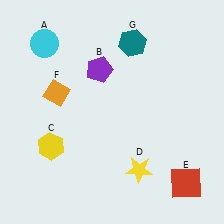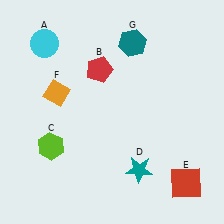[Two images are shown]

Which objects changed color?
B changed from purple to red. C changed from yellow to lime. D changed from yellow to teal.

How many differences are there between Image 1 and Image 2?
There are 3 differences between the two images.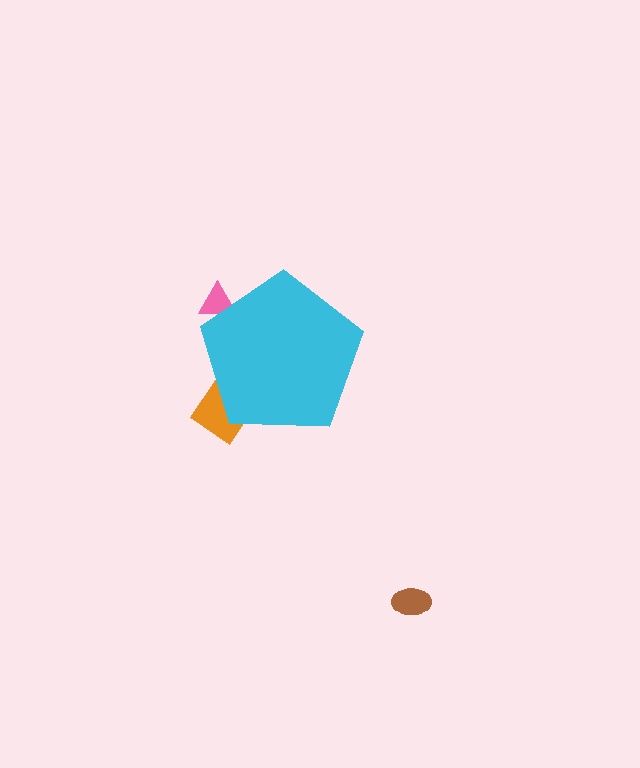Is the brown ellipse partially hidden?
No, the brown ellipse is fully visible.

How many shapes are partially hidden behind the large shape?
2 shapes are partially hidden.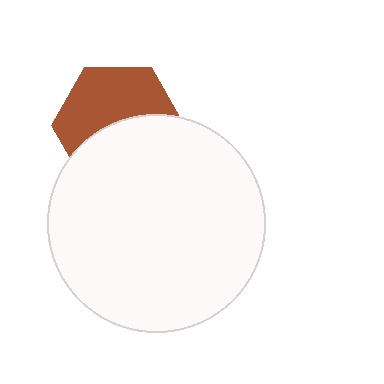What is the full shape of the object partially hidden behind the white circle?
The partially hidden object is a brown hexagon.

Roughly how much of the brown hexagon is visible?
About half of it is visible (roughly 51%).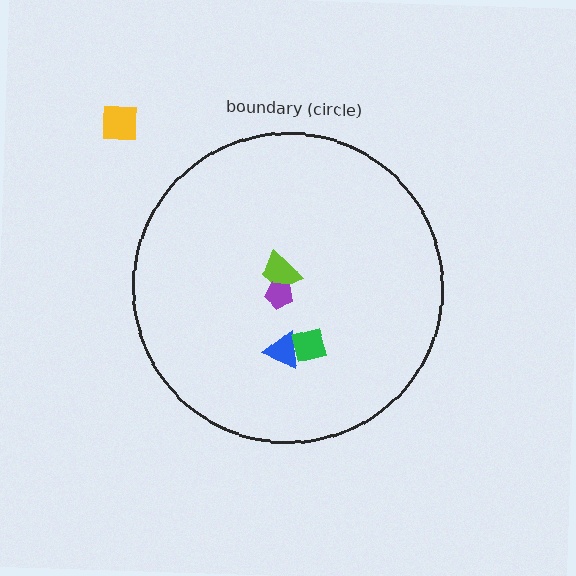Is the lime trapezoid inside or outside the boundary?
Inside.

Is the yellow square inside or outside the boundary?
Outside.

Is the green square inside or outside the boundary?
Inside.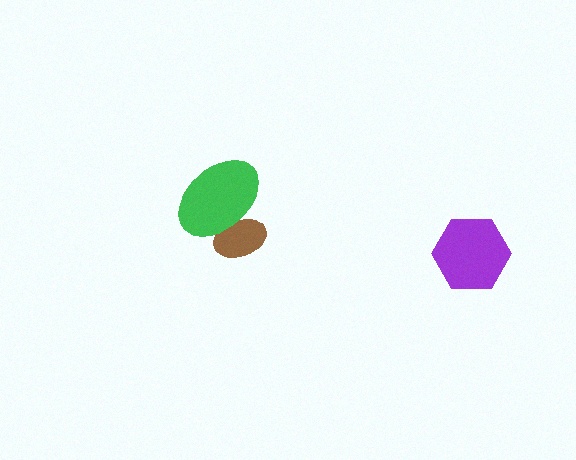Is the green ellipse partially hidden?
No, no other shape covers it.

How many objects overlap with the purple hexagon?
0 objects overlap with the purple hexagon.